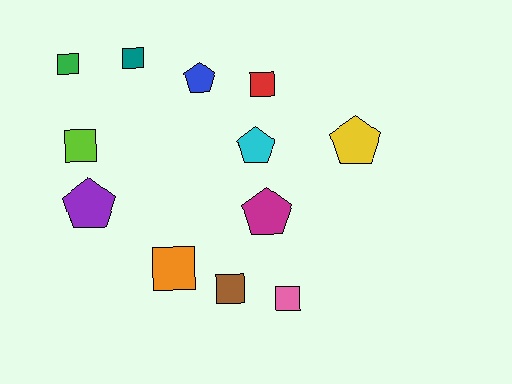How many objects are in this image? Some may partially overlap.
There are 12 objects.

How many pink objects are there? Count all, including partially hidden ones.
There is 1 pink object.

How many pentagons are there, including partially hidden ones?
There are 5 pentagons.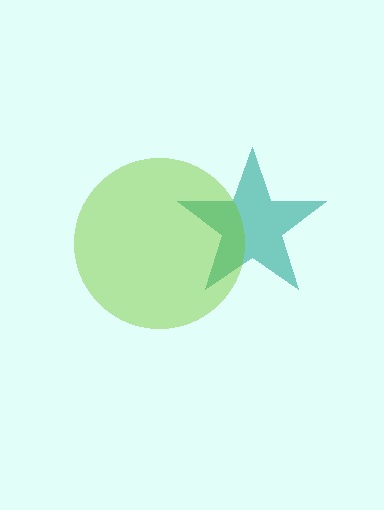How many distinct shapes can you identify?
There are 2 distinct shapes: a teal star, a lime circle.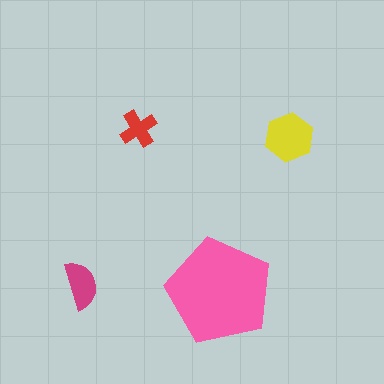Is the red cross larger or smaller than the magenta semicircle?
Smaller.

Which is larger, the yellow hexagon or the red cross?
The yellow hexagon.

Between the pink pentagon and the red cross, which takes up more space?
The pink pentagon.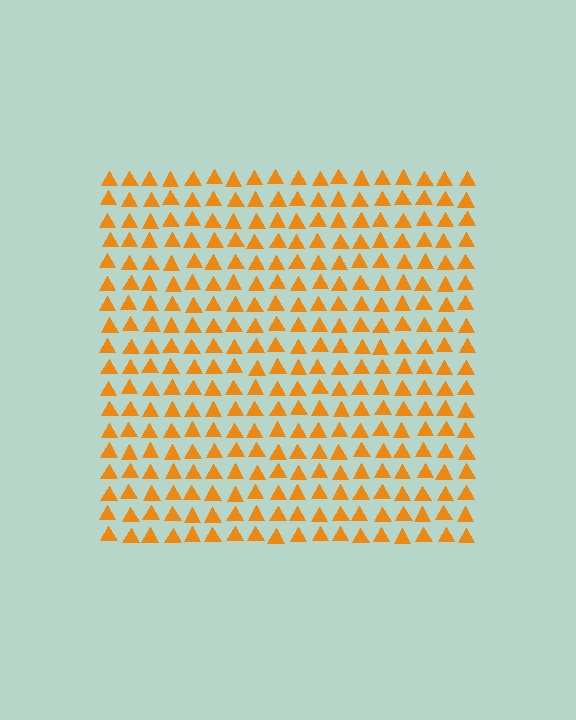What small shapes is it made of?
It is made of small triangles.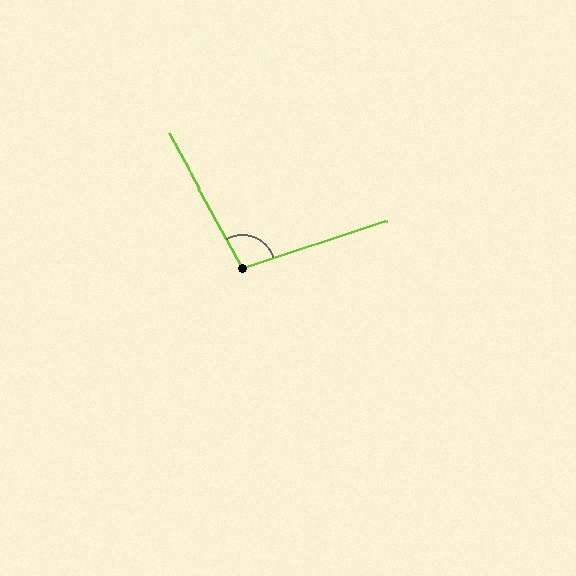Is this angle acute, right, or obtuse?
It is obtuse.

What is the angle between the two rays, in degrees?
Approximately 101 degrees.